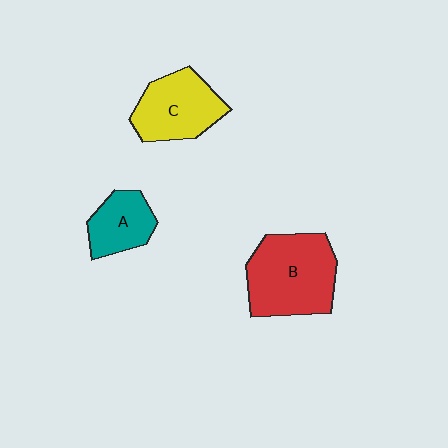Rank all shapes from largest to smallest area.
From largest to smallest: B (red), C (yellow), A (teal).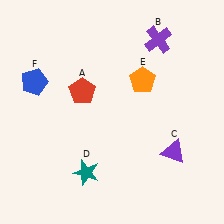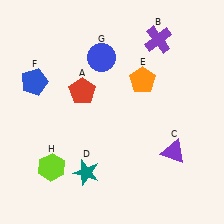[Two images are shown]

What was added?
A blue circle (G), a lime hexagon (H) were added in Image 2.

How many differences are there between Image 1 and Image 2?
There are 2 differences between the two images.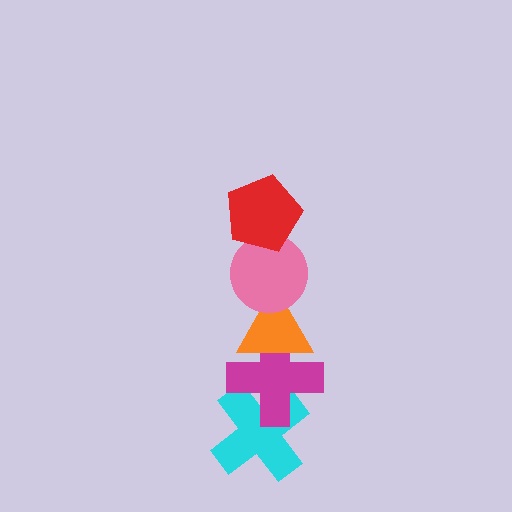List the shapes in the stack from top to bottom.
From top to bottom: the red pentagon, the pink circle, the orange triangle, the magenta cross, the cyan cross.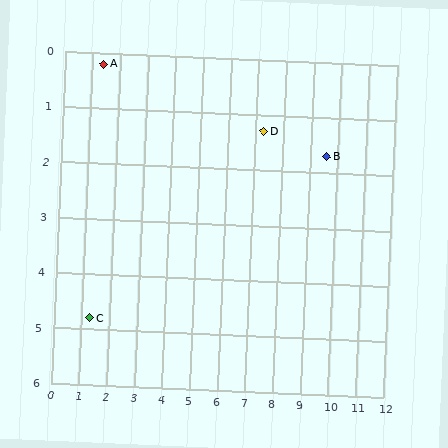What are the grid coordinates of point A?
Point A is at approximately (1.4, 0.2).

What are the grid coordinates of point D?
Point D is at approximately (7.3, 1.3).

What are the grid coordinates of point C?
Point C is at approximately (1.3, 4.8).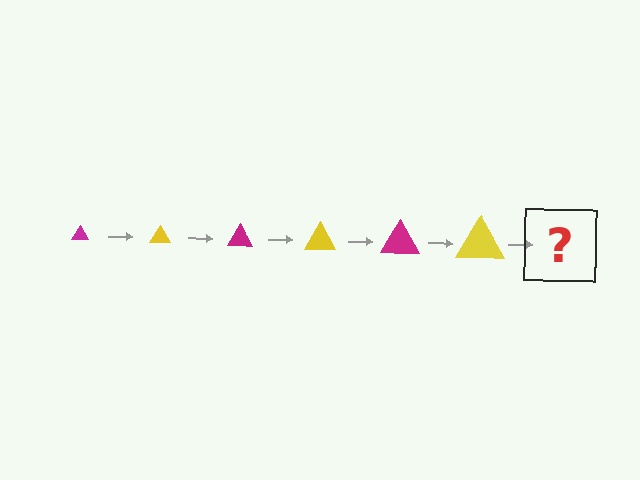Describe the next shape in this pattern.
It should be a magenta triangle, larger than the previous one.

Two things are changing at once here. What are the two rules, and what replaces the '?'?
The two rules are that the triangle grows larger each step and the color cycles through magenta and yellow. The '?' should be a magenta triangle, larger than the previous one.